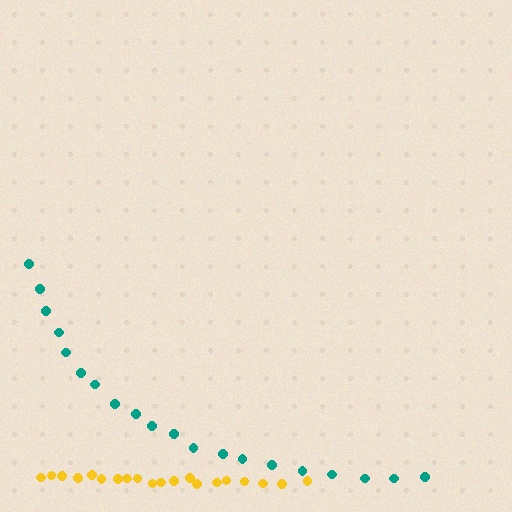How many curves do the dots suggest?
There are 2 distinct paths.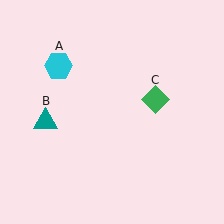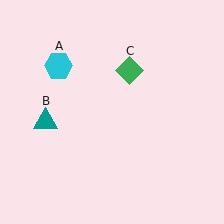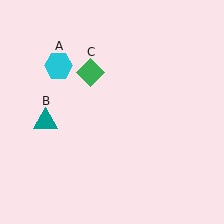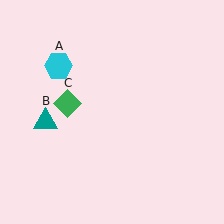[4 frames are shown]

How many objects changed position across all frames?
1 object changed position: green diamond (object C).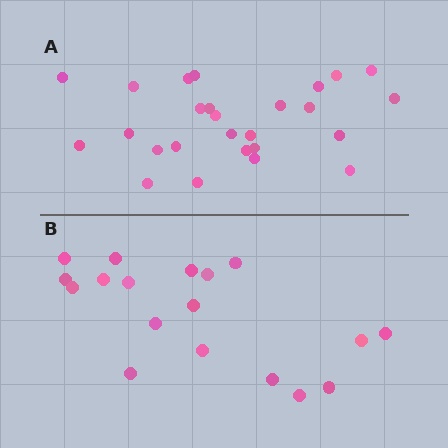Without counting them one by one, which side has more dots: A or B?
Region A (the top region) has more dots.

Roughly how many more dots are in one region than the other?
Region A has roughly 8 or so more dots than region B.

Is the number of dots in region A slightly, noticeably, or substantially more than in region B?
Region A has noticeably more, but not dramatically so. The ratio is roughly 1.4 to 1.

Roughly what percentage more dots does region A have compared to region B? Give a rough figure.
About 45% more.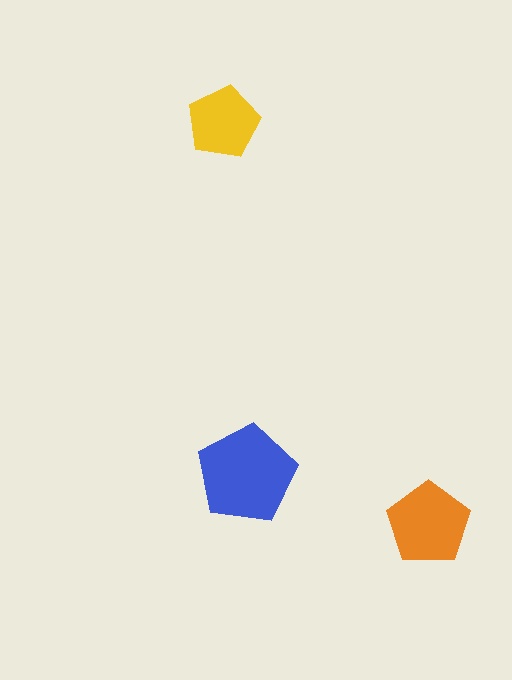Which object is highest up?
The yellow pentagon is topmost.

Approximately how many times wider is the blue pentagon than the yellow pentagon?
About 1.5 times wider.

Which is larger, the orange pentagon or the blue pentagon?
The blue one.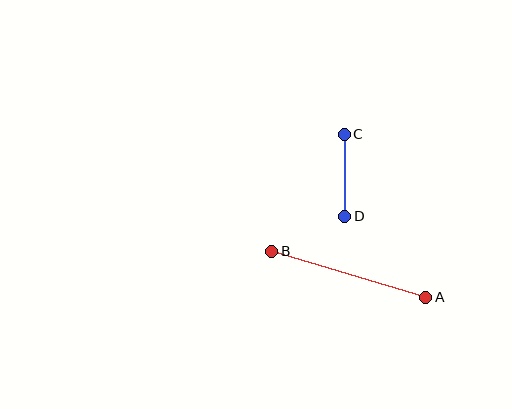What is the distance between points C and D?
The distance is approximately 82 pixels.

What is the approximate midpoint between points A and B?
The midpoint is at approximately (349, 274) pixels.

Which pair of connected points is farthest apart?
Points A and B are farthest apart.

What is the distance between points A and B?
The distance is approximately 161 pixels.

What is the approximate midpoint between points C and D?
The midpoint is at approximately (344, 175) pixels.